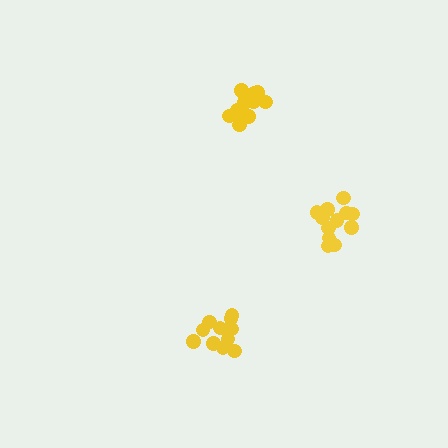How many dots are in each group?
Group 1: 12 dots, Group 2: 12 dots, Group 3: 13 dots (37 total).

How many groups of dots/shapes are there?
There are 3 groups.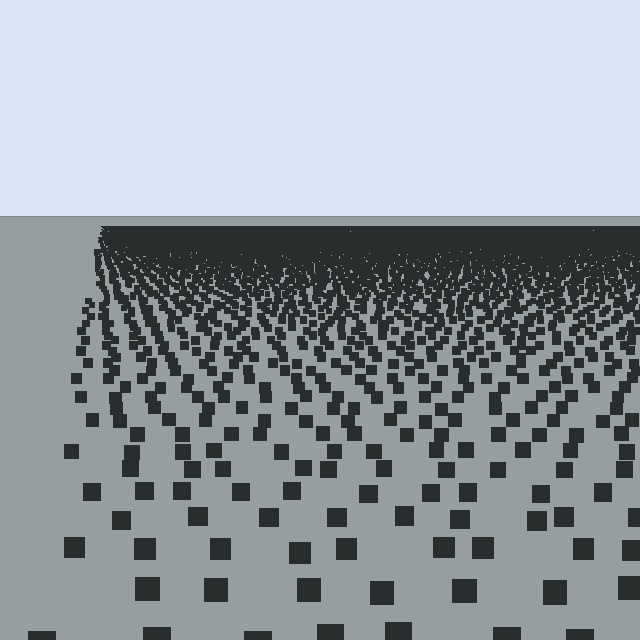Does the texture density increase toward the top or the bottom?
Density increases toward the top.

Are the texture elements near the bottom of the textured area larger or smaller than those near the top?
Larger. Near the bottom, elements are closer to the viewer and appear at a bigger on-screen size.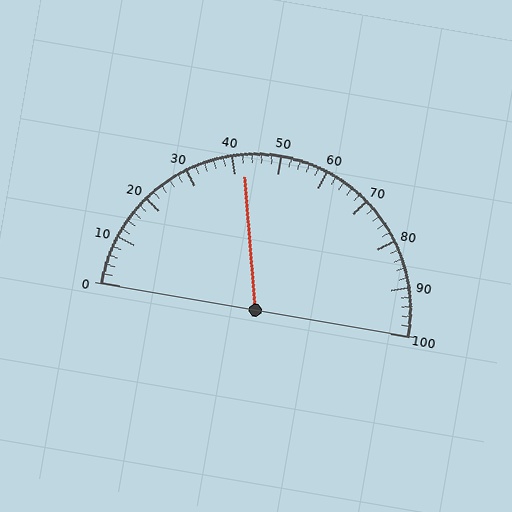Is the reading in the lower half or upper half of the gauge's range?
The reading is in the lower half of the range (0 to 100).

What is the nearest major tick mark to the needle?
The nearest major tick mark is 40.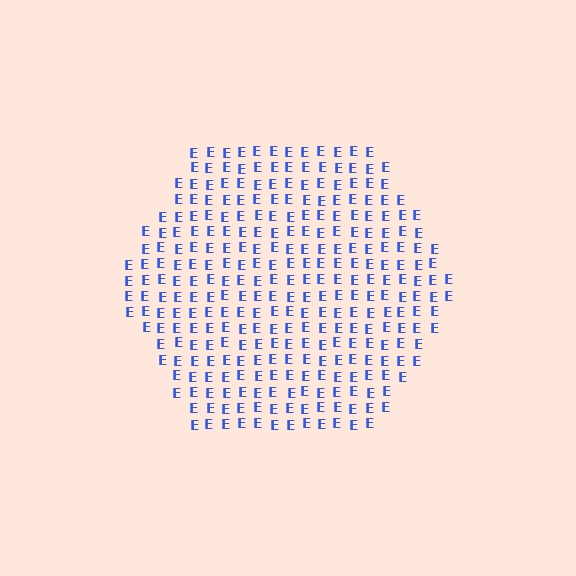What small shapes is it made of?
It is made of small letter E's.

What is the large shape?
The large shape is a hexagon.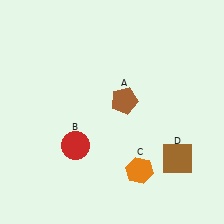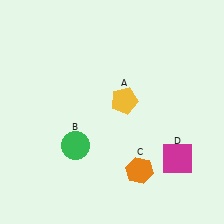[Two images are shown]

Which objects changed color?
A changed from brown to yellow. B changed from red to green. D changed from brown to magenta.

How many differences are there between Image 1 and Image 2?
There are 3 differences between the two images.